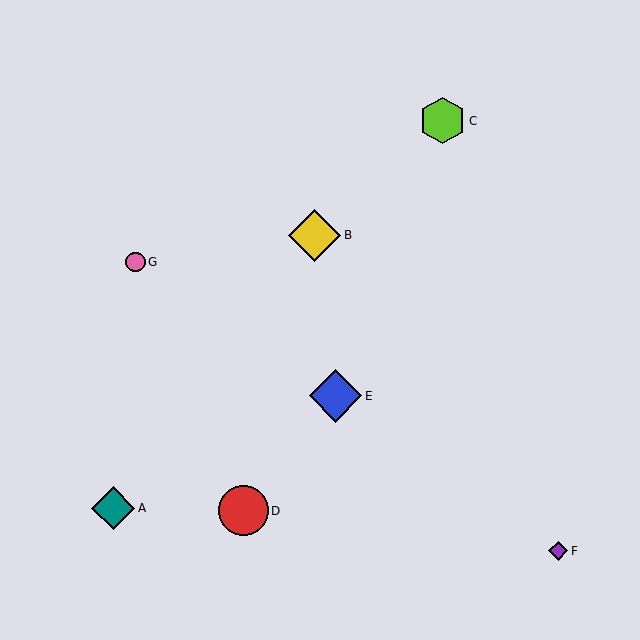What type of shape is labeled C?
Shape C is a lime hexagon.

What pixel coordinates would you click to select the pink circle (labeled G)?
Click at (135, 262) to select the pink circle G.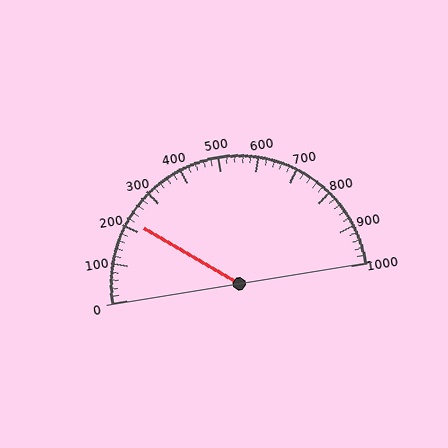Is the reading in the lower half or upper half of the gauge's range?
The reading is in the lower half of the range (0 to 1000).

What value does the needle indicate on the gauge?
The needle indicates approximately 220.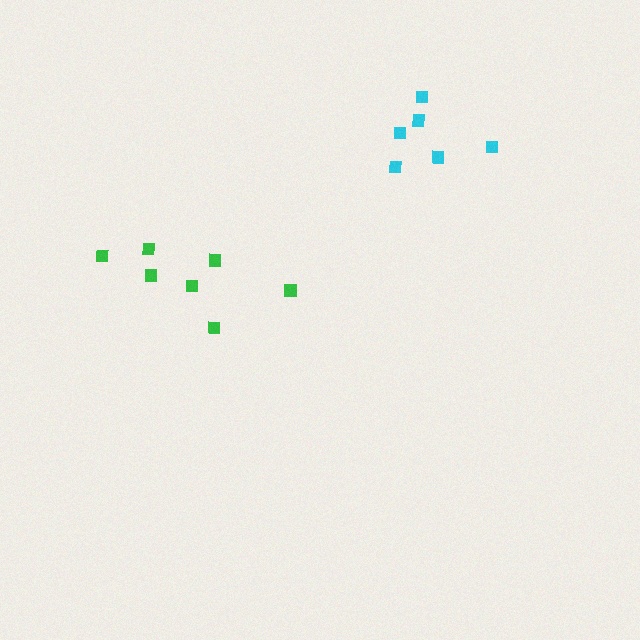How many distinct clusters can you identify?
There are 2 distinct clusters.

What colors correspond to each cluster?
The clusters are colored: green, cyan.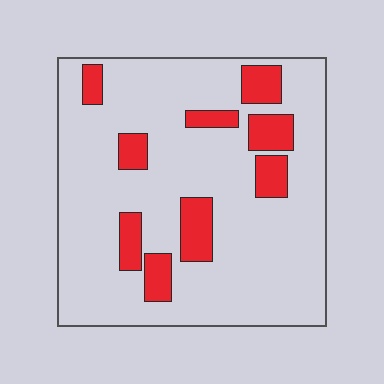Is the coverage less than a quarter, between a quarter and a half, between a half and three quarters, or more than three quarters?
Less than a quarter.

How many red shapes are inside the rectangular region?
9.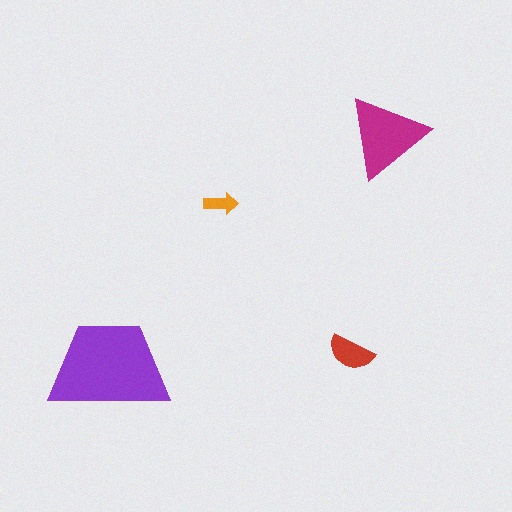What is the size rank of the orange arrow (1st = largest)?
4th.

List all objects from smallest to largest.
The orange arrow, the red semicircle, the magenta triangle, the purple trapezoid.